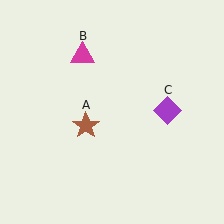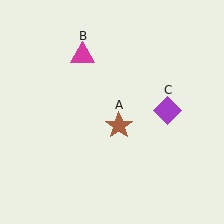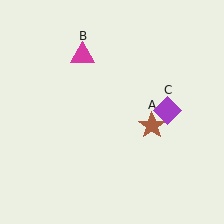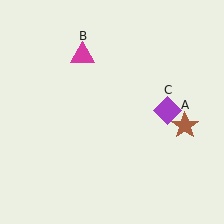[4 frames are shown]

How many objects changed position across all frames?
1 object changed position: brown star (object A).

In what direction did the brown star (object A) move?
The brown star (object A) moved right.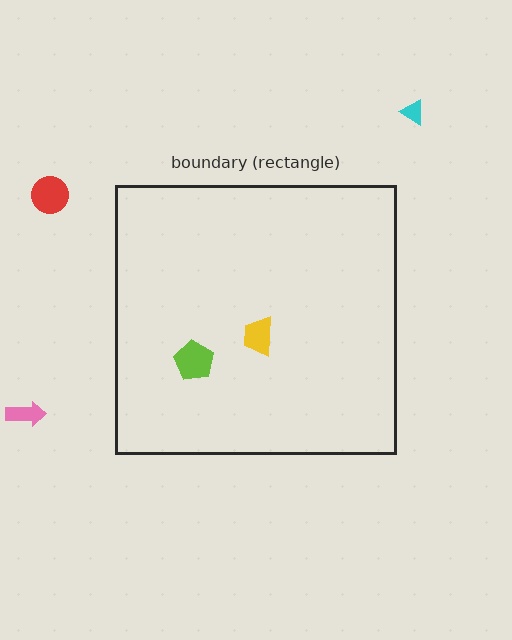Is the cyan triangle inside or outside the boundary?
Outside.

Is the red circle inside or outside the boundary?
Outside.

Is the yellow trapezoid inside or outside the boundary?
Inside.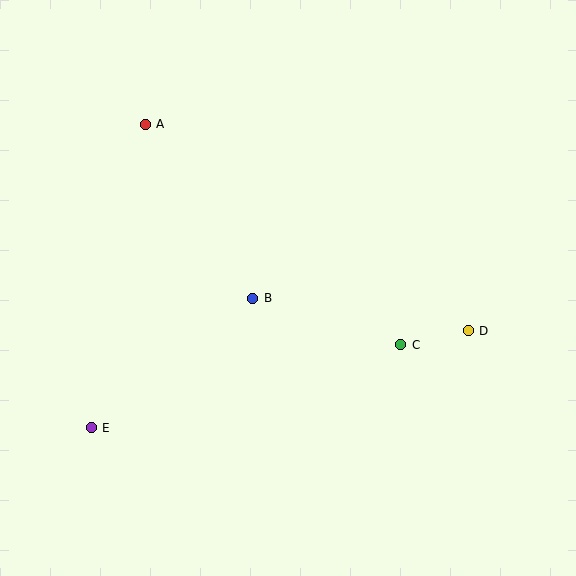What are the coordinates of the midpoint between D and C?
The midpoint between D and C is at (434, 338).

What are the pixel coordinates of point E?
Point E is at (91, 428).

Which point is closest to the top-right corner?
Point D is closest to the top-right corner.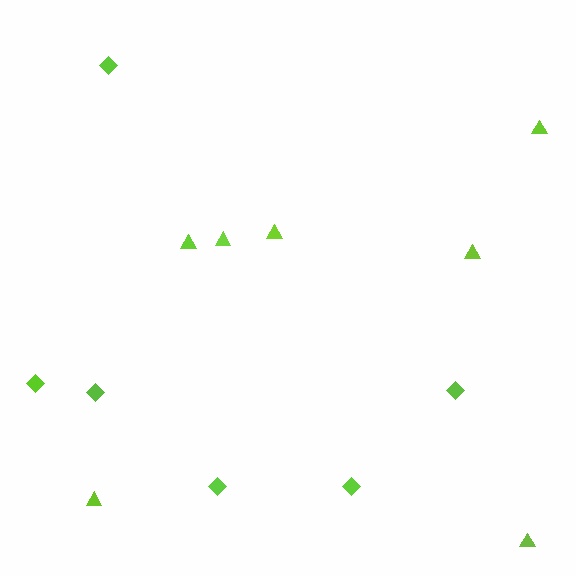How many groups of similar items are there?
There are 2 groups: one group of diamonds (6) and one group of triangles (7).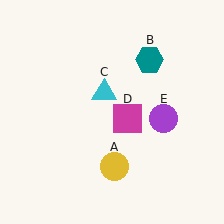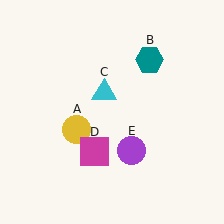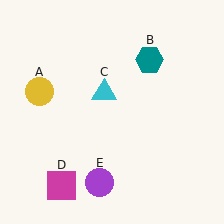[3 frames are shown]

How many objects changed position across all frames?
3 objects changed position: yellow circle (object A), magenta square (object D), purple circle (object E).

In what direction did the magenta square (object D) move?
The magenta square (object D) moved down and to the left.